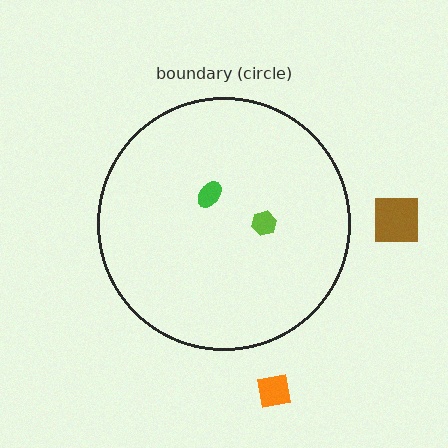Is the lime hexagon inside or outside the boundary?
Inside.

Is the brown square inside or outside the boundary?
Outside.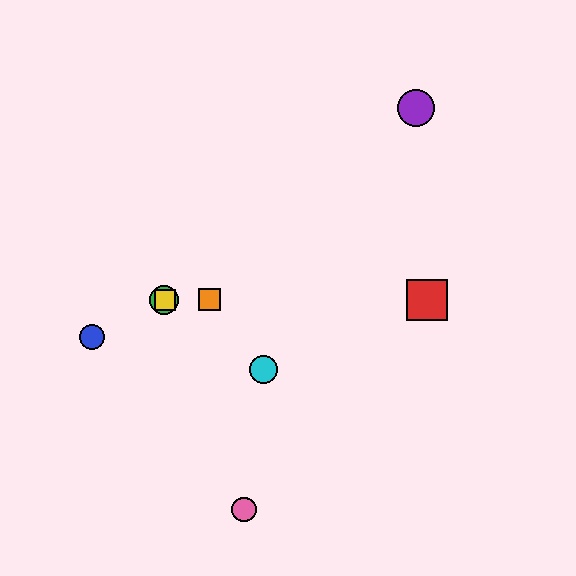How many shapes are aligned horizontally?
4 shapes (the red square, the green circle, the yellow square, the orange square) are aligned horizontally.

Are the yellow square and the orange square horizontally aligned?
Yes, both are at y≈300.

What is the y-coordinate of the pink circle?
The pink circle is at y≈509.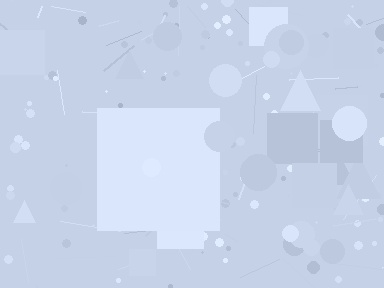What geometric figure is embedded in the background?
A square is embedded in the background.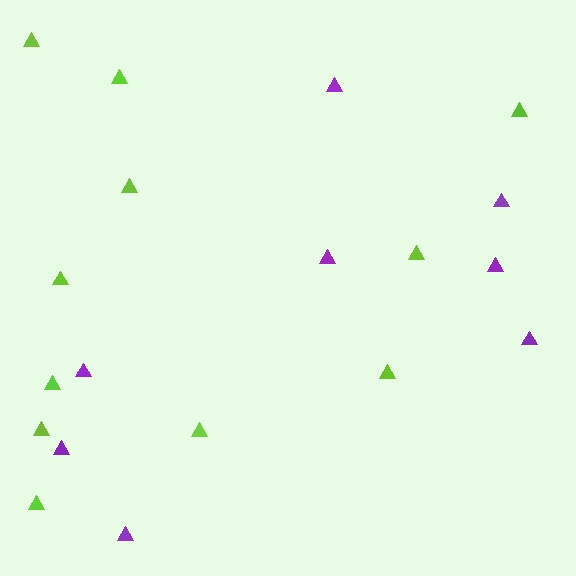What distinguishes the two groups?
There are 2 groups: one group of lime triangles (11) and one group of purple triangles (8).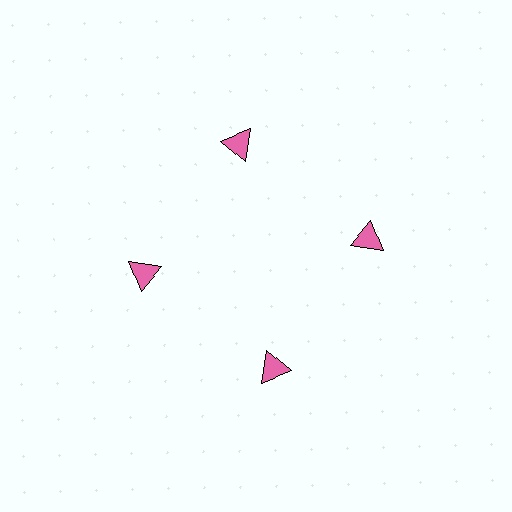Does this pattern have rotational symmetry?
Yes, this pattern has 4-fold rotational symmetry. It looks the same after rotating 90 degrees around the center.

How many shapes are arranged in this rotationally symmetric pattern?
There are 4 shapes, arranged in 4 groups of 1.